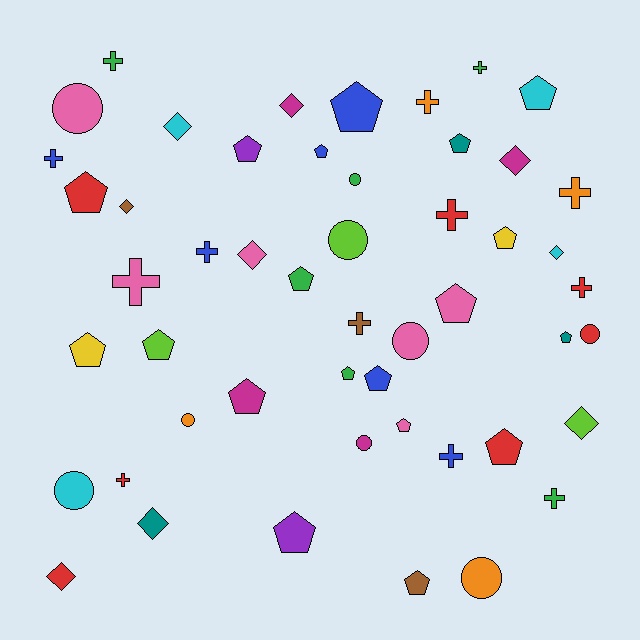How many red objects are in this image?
There are 7 red objects.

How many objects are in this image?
There are 50 objects.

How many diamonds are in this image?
There are 9 diamonds.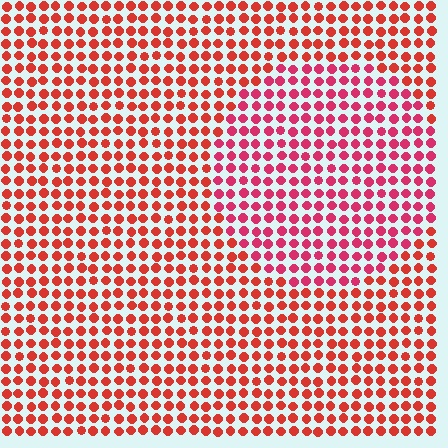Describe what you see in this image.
The image is filled with small red elements in a uniform arrangement. A circle-shaped region is visible where the elements are tinted to a slightly different hue, forming a subtle color boundary.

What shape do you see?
I see a circle.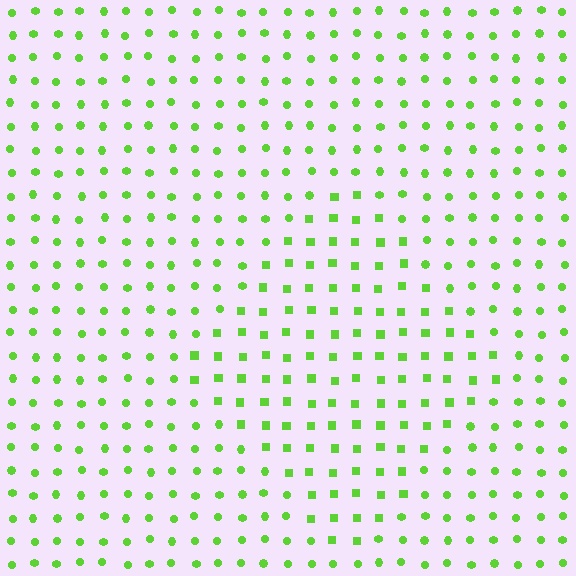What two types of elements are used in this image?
The image uses squares inside the diamond region and circles outside it.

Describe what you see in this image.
The image is filled with small lime elements arranged in a uniform grid. A diamond-shaped region contains squares, while the surrounding area contains circles. The boundary is defined purely by the change in element shape.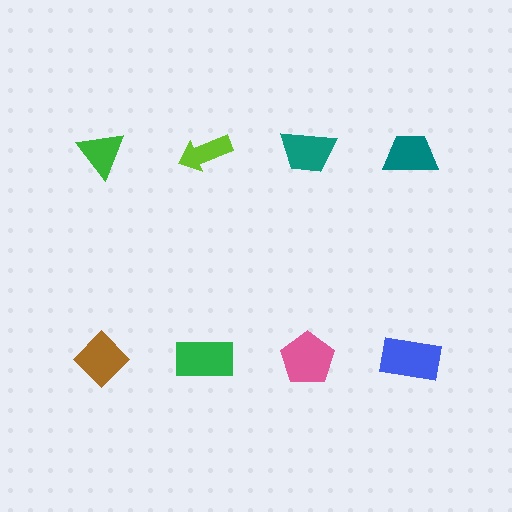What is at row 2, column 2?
A green rectangle.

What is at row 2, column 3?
A pink pentagon.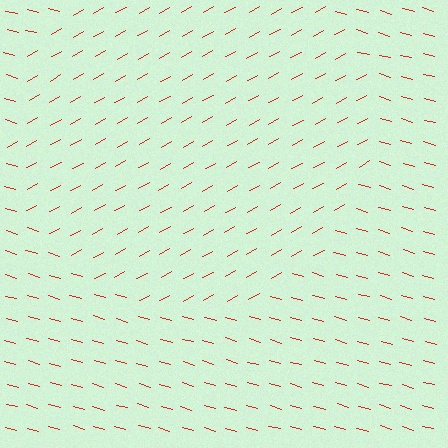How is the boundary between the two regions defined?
The boundary is defined purely by a change in line orientation (approximately 45 degrees difference). All lines are the same color and thickness.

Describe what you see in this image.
The image is filled with small red line segments. A circle region in the image has lines oriented differently from the surrounding lines, creating a visible texture boundary.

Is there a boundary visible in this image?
Yes, there is a texture boundary formed by a change in line orientation.